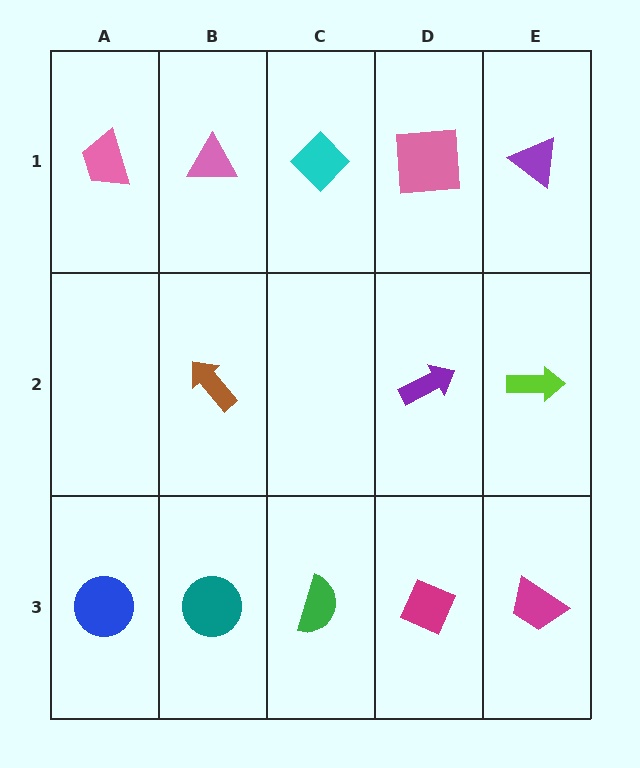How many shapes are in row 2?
3 shapes.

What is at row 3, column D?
A magenta diamond.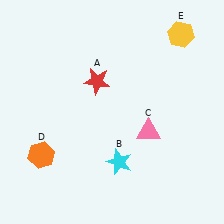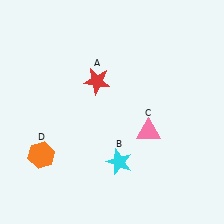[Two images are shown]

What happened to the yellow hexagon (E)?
The yellow hexagon (E) was removed in Image 2. It was in the top-right area of Image 1.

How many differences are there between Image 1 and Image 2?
There is 1 difference between the two images.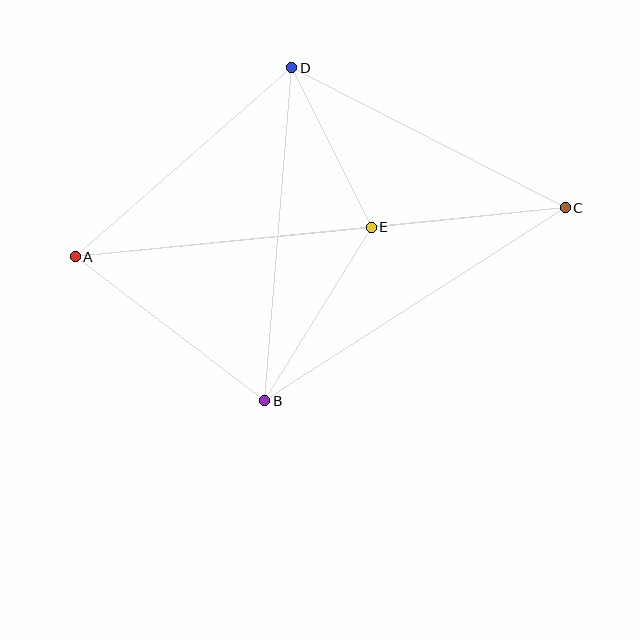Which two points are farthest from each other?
Points A and C are farthest from each other.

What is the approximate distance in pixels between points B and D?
The distance between B and D is approximately 334 pixels.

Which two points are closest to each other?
Points D and E are closest to each other.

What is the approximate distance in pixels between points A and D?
The distance between A and D is approximately 287 pixels.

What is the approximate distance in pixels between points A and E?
The distance between A and E is approximately 297 pixels.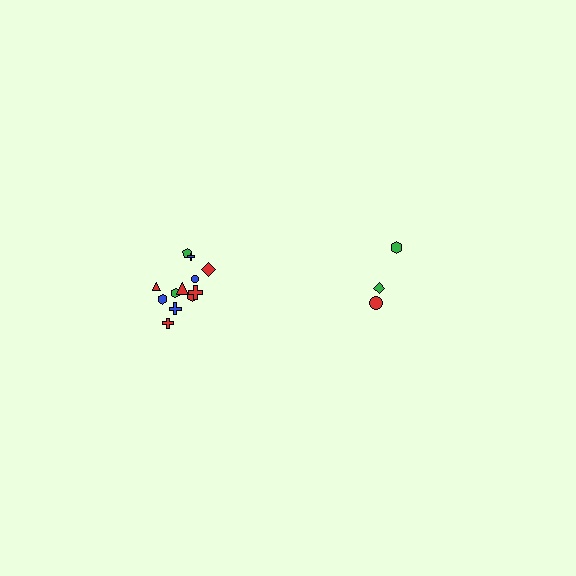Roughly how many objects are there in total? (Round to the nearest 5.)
Roughly 15 objects in total.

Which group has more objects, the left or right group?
The left group.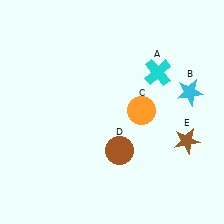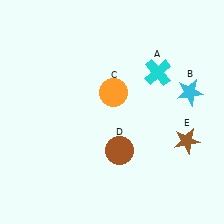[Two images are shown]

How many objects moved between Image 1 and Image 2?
1 object moved between the two images.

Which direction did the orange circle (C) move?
The orange circle (C) moved left.